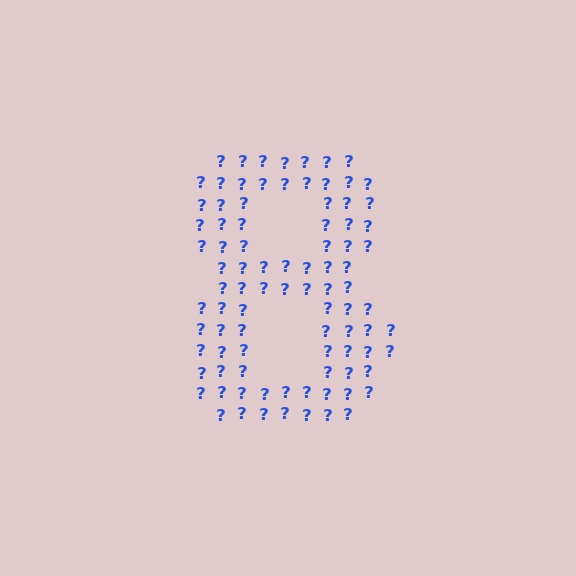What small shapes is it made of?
It is made of small question marks.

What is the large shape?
The large shape is the digit 8.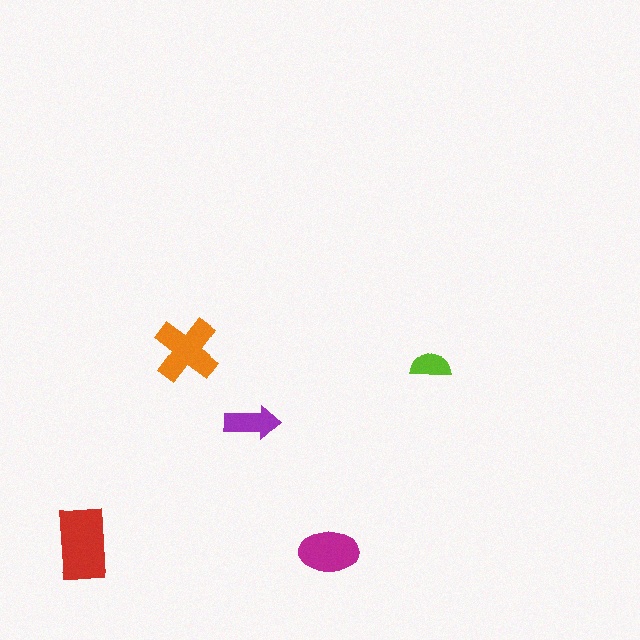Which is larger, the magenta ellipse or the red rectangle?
The red rectangle.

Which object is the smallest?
The lime semicircle.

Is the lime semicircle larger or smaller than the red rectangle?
Smaller.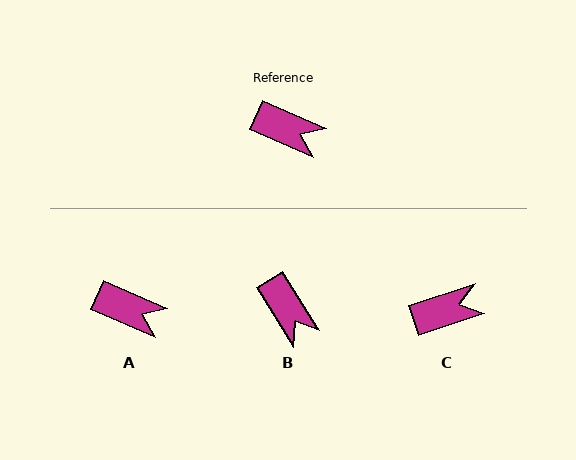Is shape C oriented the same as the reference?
No, it is off by about 42 degrees.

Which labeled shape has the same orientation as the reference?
A.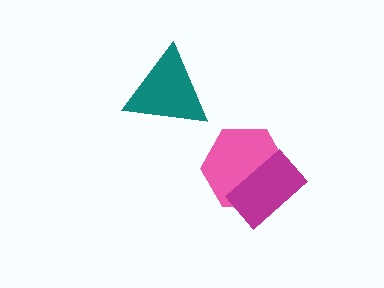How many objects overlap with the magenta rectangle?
1 object overlaps with the magenta rectangle.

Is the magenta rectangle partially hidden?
No, no other shape covers it.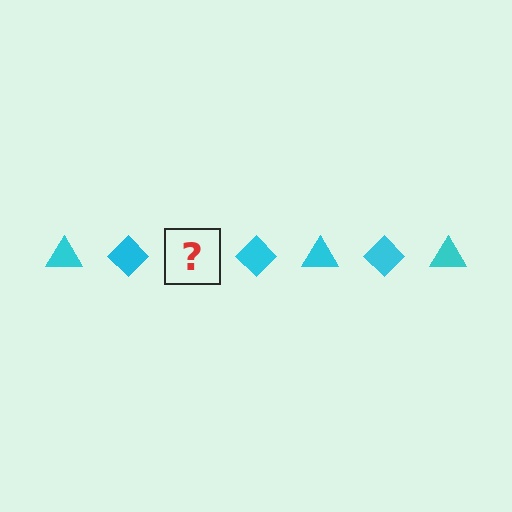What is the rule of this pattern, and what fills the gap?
The rule is that the pattern cycles through triangle, diamond shapes in cyan. The gap should be filled with a cyan triangle.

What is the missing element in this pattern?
The missing element is a cyan triangle.